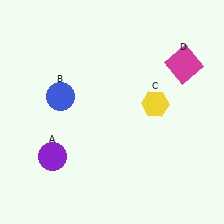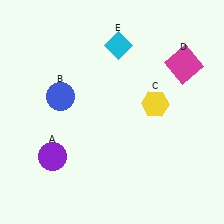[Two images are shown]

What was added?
A cyan diamond (E) was added in Image 2.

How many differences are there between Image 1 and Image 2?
There is 1 difference between the two images.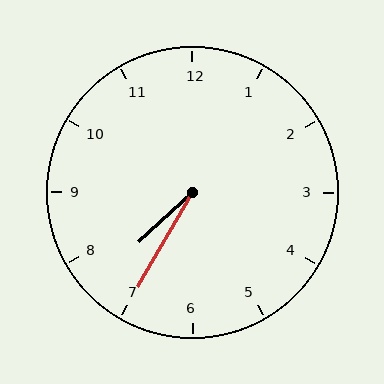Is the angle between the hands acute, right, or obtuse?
It is acute.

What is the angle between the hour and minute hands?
Approximately 18 degrees.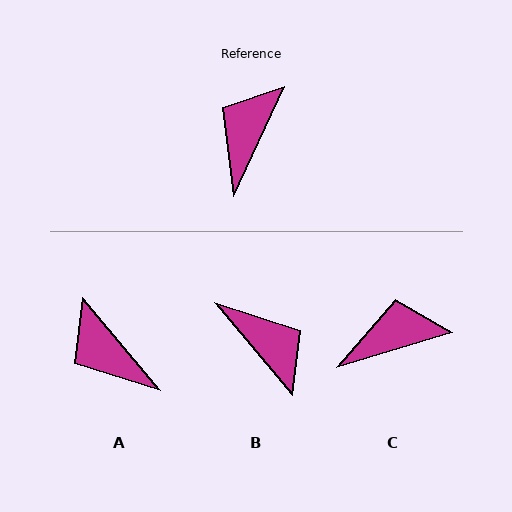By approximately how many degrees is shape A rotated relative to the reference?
Approximately 65 degrees counter-clockwise.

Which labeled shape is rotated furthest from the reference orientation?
B, about 115 degrees away.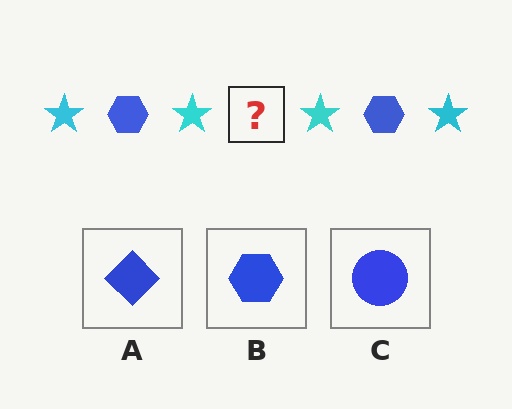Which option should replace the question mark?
Option B.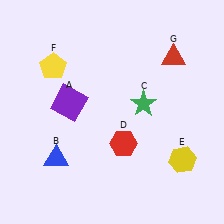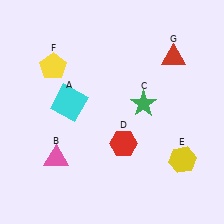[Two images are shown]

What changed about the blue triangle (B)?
In Image 1, B is blue. In Image 2, it changed to pink.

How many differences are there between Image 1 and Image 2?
There are 2 differences between the two images.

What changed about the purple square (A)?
In Image 1, A is purple. In Image 2, it changed to cyan.